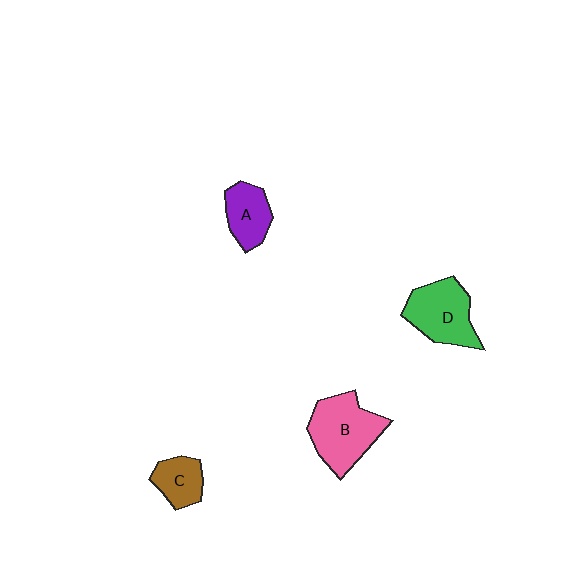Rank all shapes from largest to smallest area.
From largest to smallest: B (pink), D (green), A (purple), C (brown).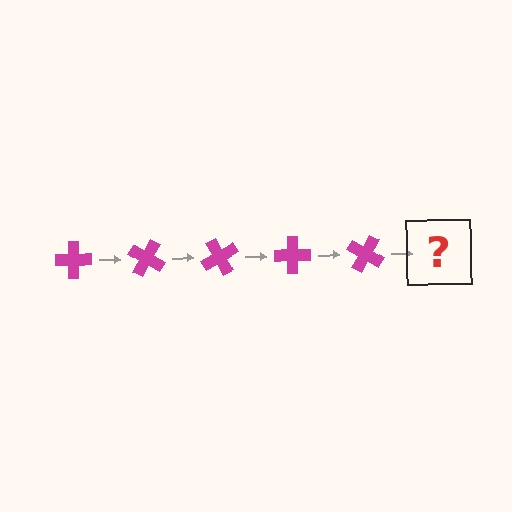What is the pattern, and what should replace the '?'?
The pattern is that the cross rotates 30 degrees each step. The '?' should be a magenta cross rotated 150 degrees.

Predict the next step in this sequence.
The next step is a magenta cross rotated 150 degrees.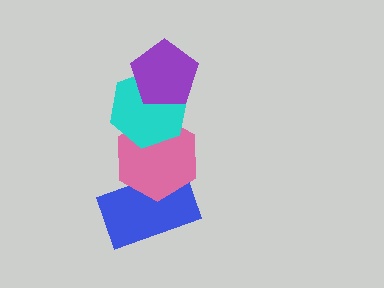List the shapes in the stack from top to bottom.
From top to bottom: the purple pentagon, the cyan hexagon, the pink hexagon, the blue rectangle.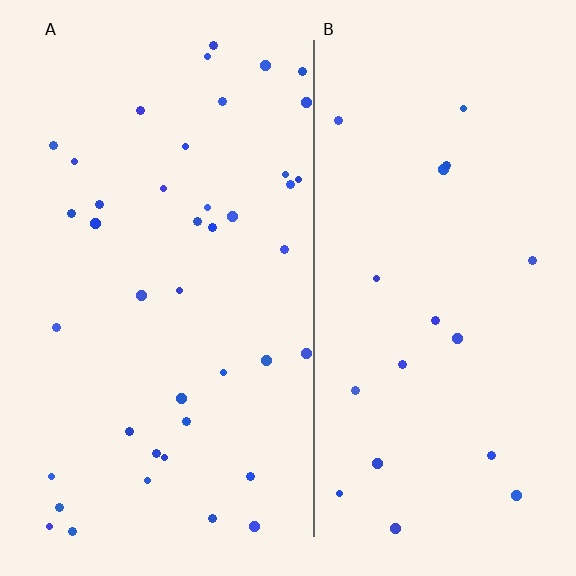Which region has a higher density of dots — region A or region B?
A (the left).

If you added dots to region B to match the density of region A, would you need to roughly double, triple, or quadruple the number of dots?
Approximately double.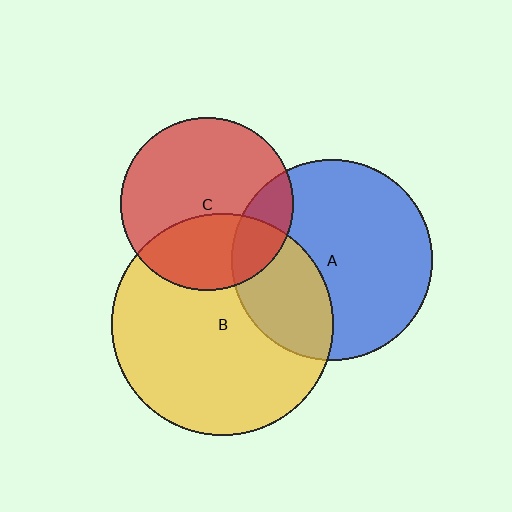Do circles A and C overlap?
Yes.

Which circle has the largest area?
Circle B (yellow).